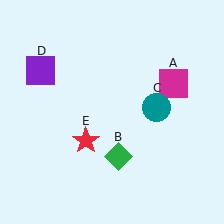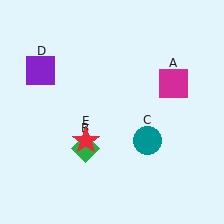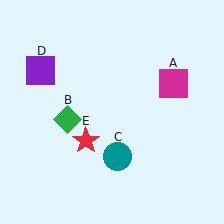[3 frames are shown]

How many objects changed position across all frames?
2 objects changed position: green diamond (object B), teal circle (object C).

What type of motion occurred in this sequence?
The green diamond (object B), teal circle (object C) rotated clockwise around the center of the scene.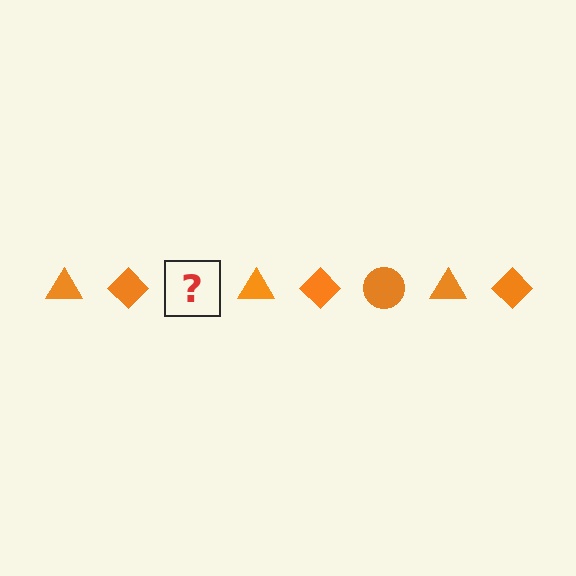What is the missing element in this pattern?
The missing element is an orange circle.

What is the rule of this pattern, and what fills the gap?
The rule is that the pattern cycles through triangle, diamond, circle shapes in orange. The gap should be filled with an orange circle.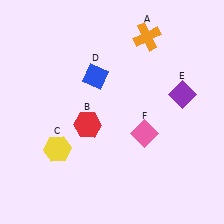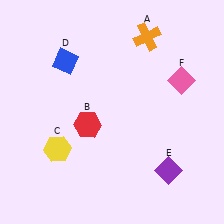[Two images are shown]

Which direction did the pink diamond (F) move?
The pink diamond (F) moved up.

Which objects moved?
The objects that moved are: the blue diamond (D), the purple diamond (E), the pink diamond (F).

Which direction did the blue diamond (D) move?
The blue diamond (D) moved left.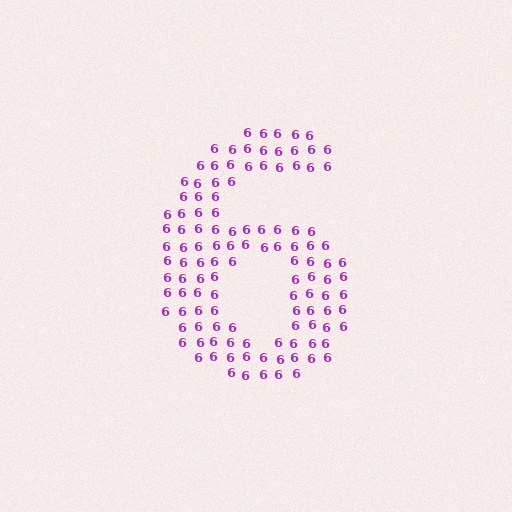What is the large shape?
The large shape is the digit 6.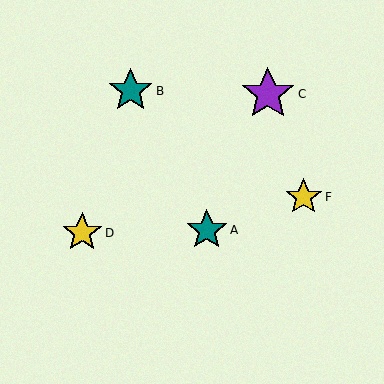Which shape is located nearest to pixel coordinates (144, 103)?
The teal star (labeled B) at (131, 91) is nearest to that location.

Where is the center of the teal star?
The center of the teal star is at (131, 91).